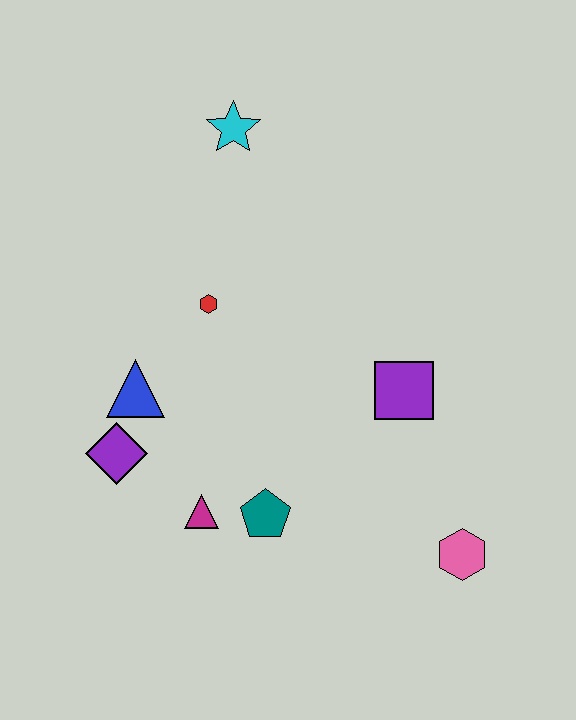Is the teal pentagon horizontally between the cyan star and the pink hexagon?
Yes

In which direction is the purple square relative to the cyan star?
The purple square is below the cyan star.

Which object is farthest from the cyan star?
The pink hexagon is farthest from the cyan star.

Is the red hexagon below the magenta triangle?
No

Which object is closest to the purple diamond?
The blue triangle is closest to the purple diamond.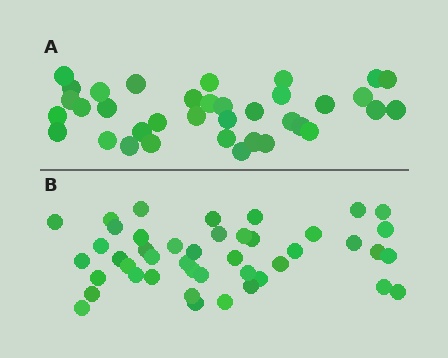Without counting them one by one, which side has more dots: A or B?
Region B (the bottom region) has more dots.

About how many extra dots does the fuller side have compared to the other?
Region B has roughly 8 or so more dots than region A.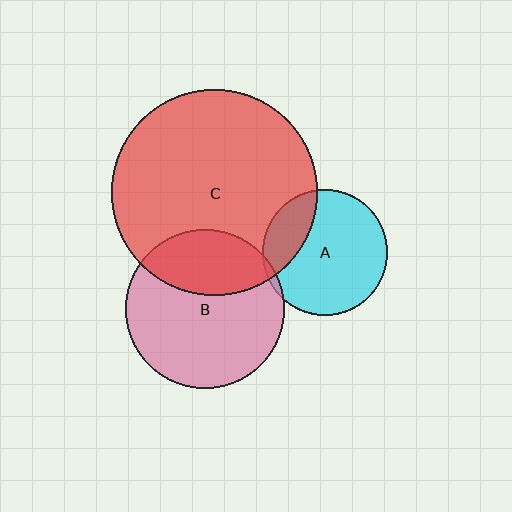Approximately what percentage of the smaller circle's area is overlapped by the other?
Approximately 25%.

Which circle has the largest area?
Circle C (red).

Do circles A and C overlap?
Yes.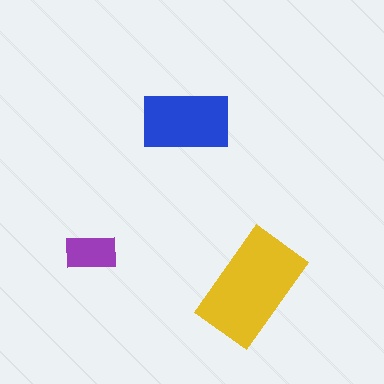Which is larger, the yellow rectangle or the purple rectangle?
The yellow one.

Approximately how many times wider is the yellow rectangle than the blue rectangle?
About 1.5 times wider.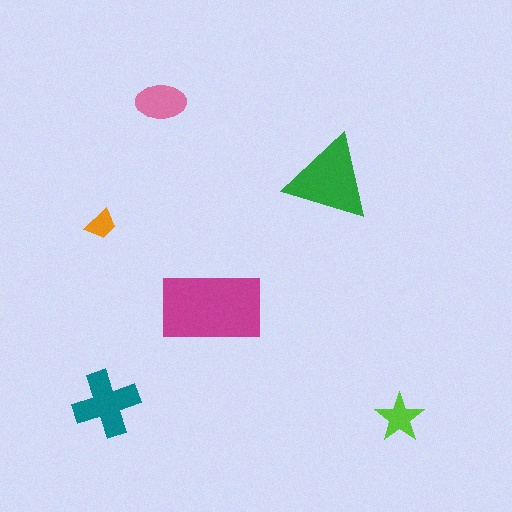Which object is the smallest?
The orange trapezoid.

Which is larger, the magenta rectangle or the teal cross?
The magenta rectangle.